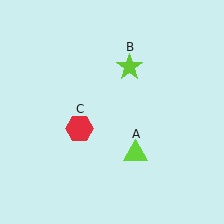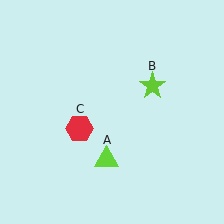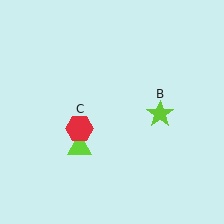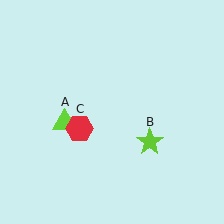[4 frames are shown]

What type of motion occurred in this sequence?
The lime triangle (object A), lime star (object B) rotated clockwise around the center of the scene.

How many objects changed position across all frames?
2 objects changed position: lime triangle (object A), lime star (object B).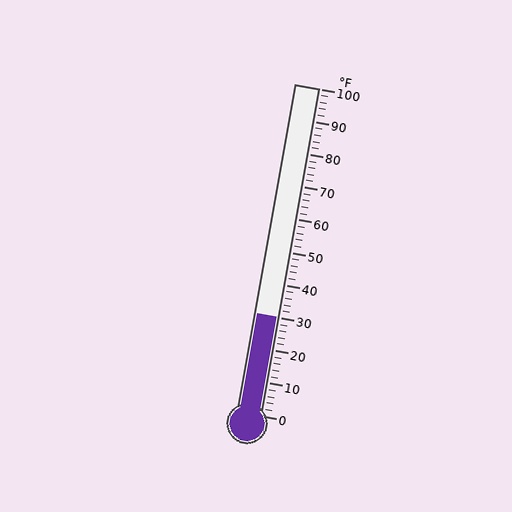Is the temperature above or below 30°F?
The temperature is at 30°F.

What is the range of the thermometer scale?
The thermometer scale ranges from 0°F to 100°F.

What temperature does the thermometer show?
The thermometer shows approximately 30°F.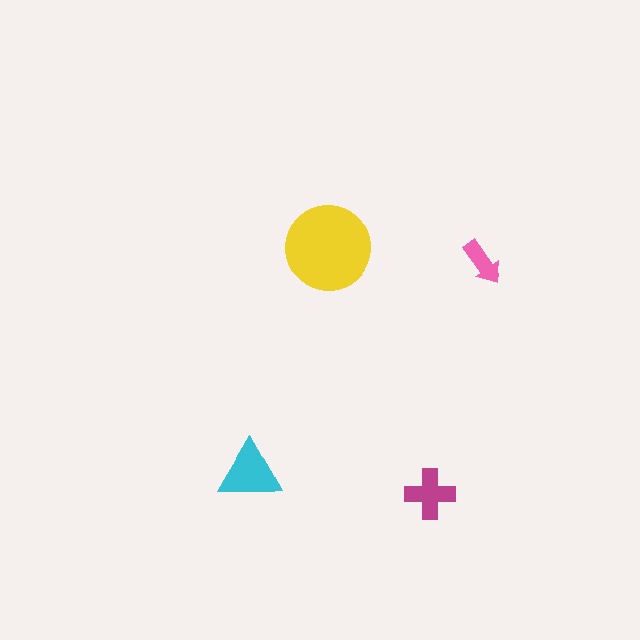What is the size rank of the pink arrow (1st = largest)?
4th.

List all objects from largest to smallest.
The yellow circle, the cyan triangle, the magenta cross, the pink arrow.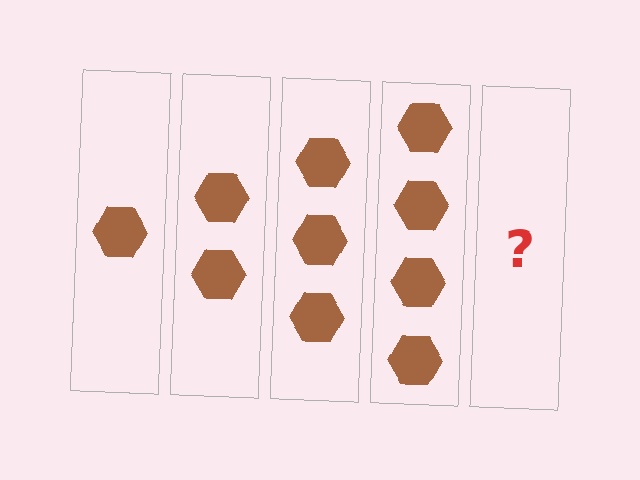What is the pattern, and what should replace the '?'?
The pattern is that each step adds one more hexagon. The '?' should be 5 hexagons.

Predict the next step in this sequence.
The next step is 5 hexagons.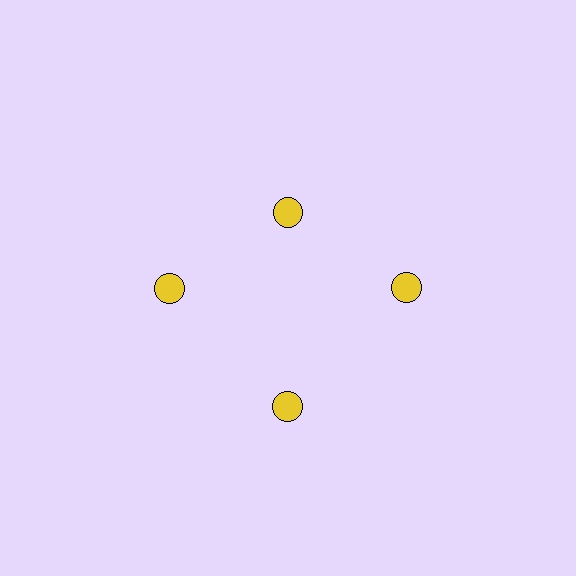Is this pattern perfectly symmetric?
No. The 4 yellow circles are arranged in a ring, but one element near the 12 o'clock position is pulled inward toward the center, breaking the 4-fold rotational symmetry.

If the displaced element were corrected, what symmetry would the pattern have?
It would have 4-fold rotational symmetry — the pattern would map onto itself every 90 degrees.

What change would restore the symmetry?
The symmetry would be restored by moving it outward, back onto the ring so that all 4 circles sit at equal angles and equal distance from the center.